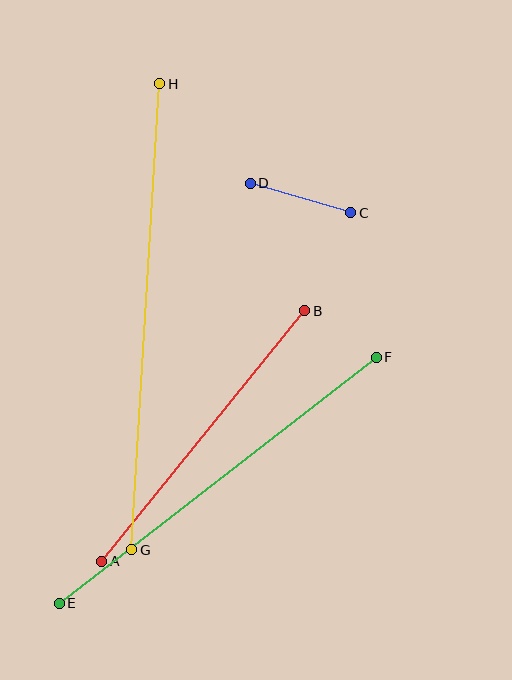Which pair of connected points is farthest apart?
Points G and H are farthest apart.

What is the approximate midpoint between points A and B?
The midpoint is at approximately (203, 436) pixels.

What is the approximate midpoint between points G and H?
The midpoint is at approximately (146, 317) pixels.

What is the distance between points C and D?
The distance is approximately 105 pixels.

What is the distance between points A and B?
The distance is approximately 322 pixels.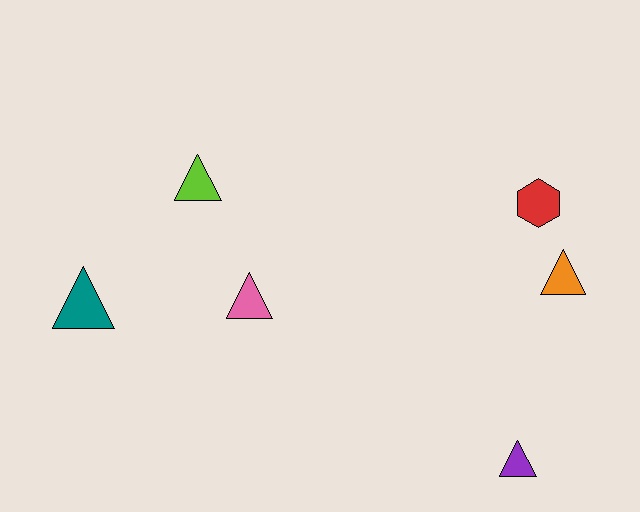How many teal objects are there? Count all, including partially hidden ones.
There is 1 teal object.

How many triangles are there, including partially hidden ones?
There are 5 triangles.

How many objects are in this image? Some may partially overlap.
There are 6 objects.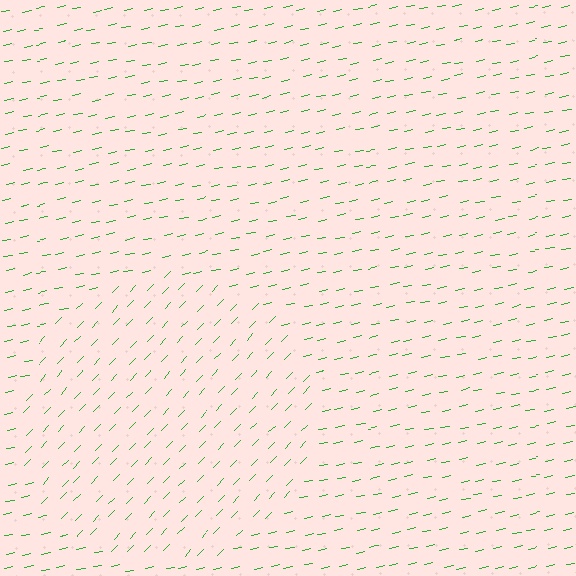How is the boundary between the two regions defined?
The boundary is defined purely by a change in line orientation (approximately 34 degrees difference). All lines are the same color and thickness.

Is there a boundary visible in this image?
Yes, there is a texture boundary formed by a change in line orientation.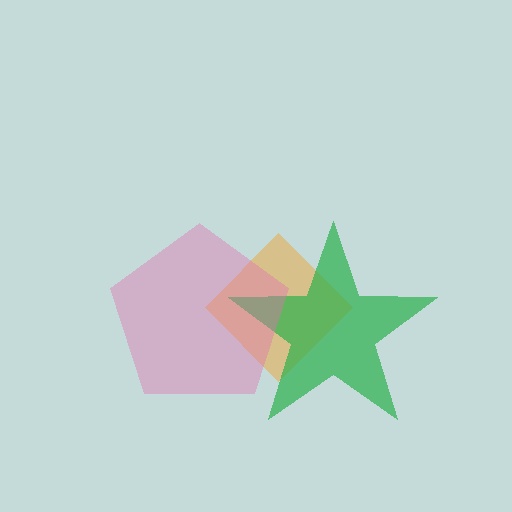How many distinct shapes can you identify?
There are 3 distinct shapes: an orange diamond, a green star, a pink pentagon.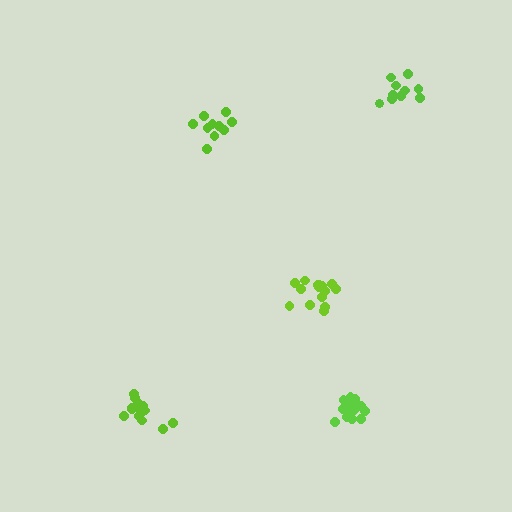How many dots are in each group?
Group 1: 16 dots, Group 2: 15 dots, Group 3: 10 dots, Group 4: 16 dots, Group 5: 10 dots (67 total).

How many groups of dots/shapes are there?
There are 5 groups.